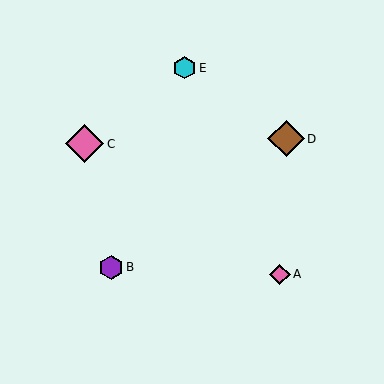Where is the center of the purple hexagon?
The center of the purple hexagon is at (111, 267).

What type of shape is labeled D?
Shape D is a brown diamond.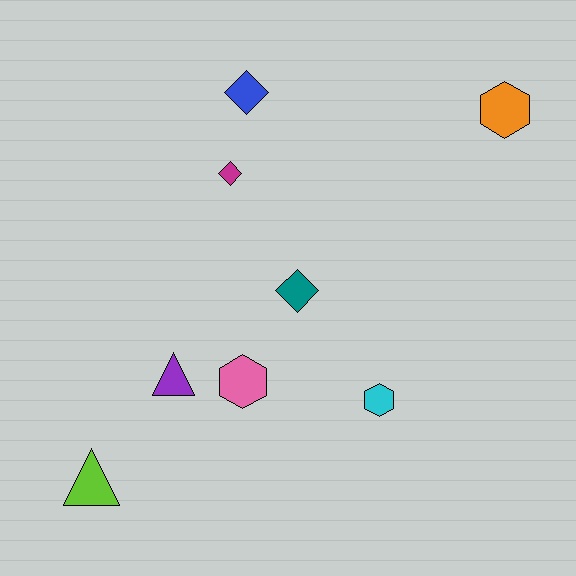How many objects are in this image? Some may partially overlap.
There are 8 objects.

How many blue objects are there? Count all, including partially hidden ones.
There is 1 blue object.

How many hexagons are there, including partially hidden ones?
There are 3 hexagons.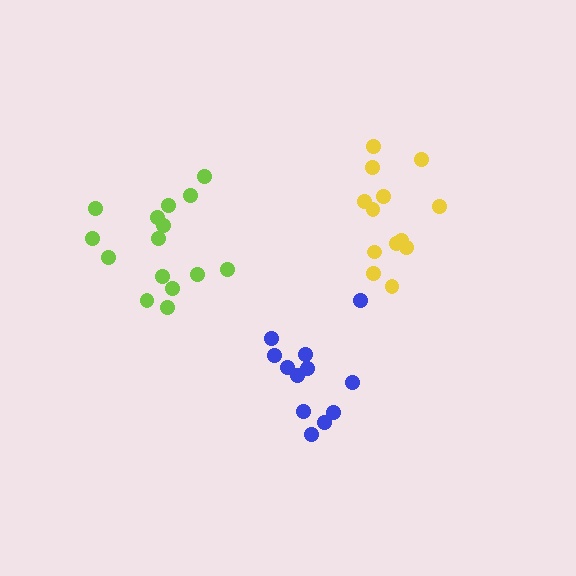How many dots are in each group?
Group 1: 15 dots, Group 2: 12 dots, Group 3: 13 dots (40 total).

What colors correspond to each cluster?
The clusters are colored: lime, blue, yellow.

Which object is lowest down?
The blue cluster is bottommost.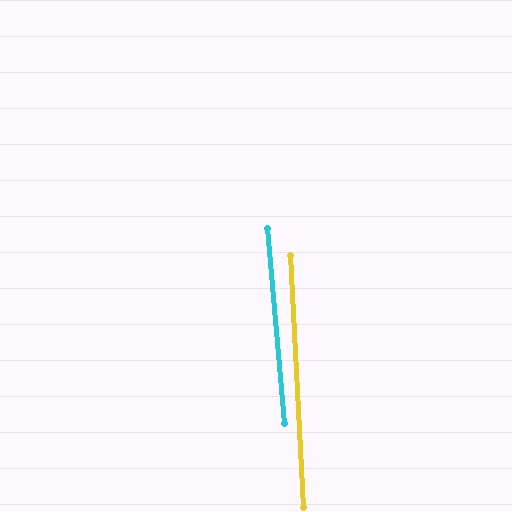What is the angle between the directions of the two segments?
Approximately 2 degrees.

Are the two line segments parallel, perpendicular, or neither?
Parallel — their directions differ by only 1.9°.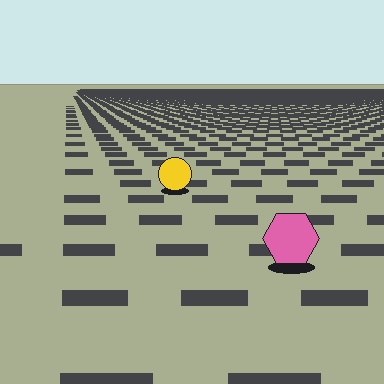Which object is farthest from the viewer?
The yellow circle is farthest from the viewer. It appears smaller and the ground texture around it is denser.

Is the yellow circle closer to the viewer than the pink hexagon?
No. The pink hexagon is closer — you can tell from the texture gradient: the ground texture is coarser near it.